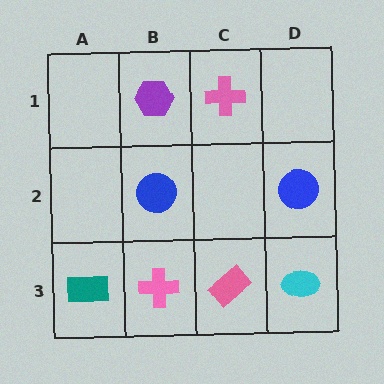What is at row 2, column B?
A blue circle.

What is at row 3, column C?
A pink rectangle.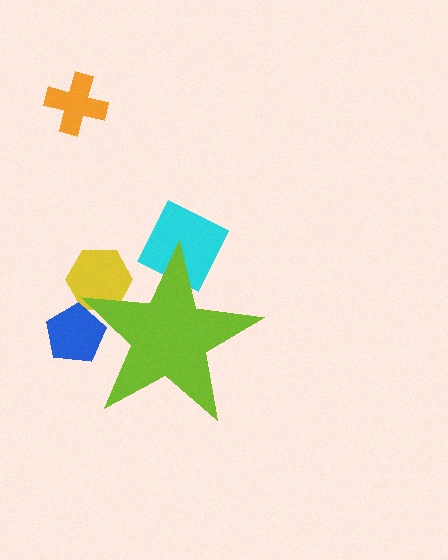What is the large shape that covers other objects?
A lime star.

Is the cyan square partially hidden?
Yes, the cyan square is partially hidden behind the lime star.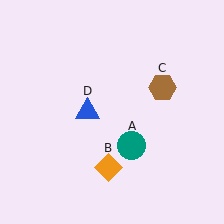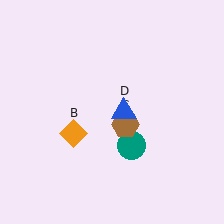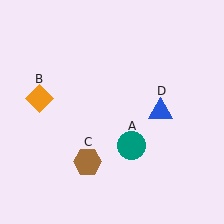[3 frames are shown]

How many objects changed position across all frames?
3 objects changed position: orange diamond (object B), brown hexagon (object C), blue triangle (object D).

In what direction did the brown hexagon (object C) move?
The brown hexagon (object C) moved down and to the left.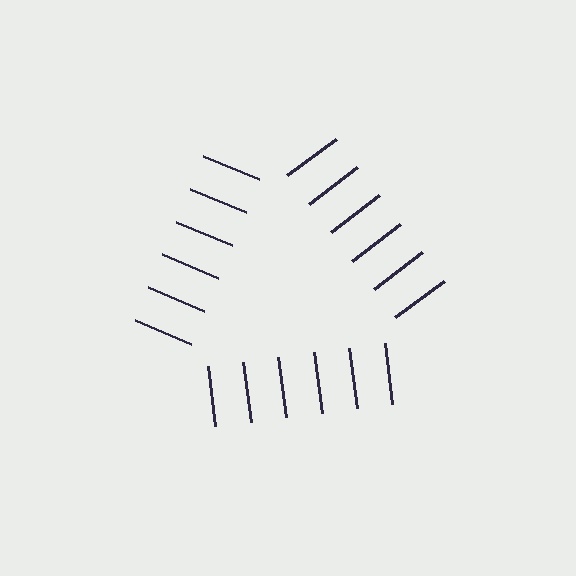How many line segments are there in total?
18 — 6 along each of the 3 edges.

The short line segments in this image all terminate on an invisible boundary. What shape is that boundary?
An illusory triangle — the line segments terminate on its edges but no continuous stroke is drawn.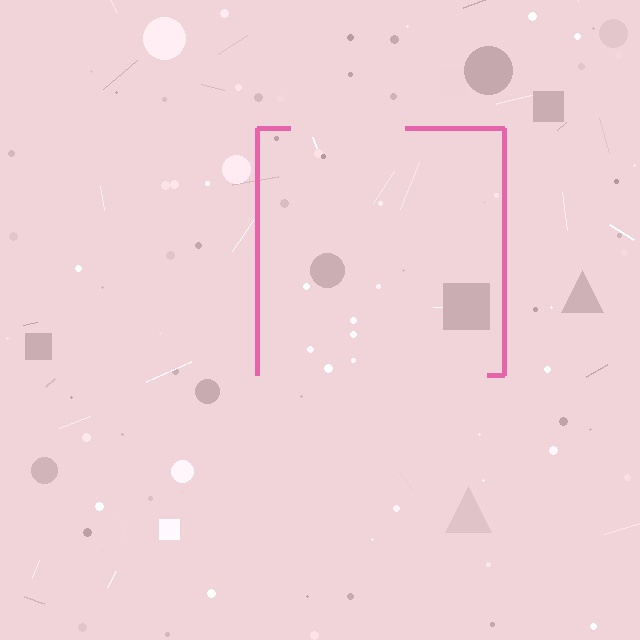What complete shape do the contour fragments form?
The contour fragments form a square.